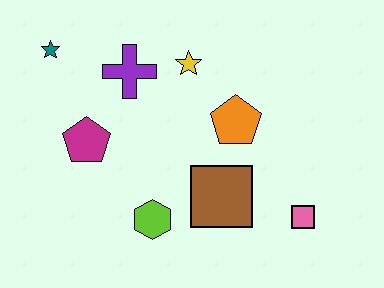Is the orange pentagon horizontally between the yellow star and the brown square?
No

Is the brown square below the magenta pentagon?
Yes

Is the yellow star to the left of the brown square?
Yes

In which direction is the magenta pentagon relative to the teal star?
The magenta pentagon is below the teal star.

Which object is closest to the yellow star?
The purple cross is closest to the yellow star.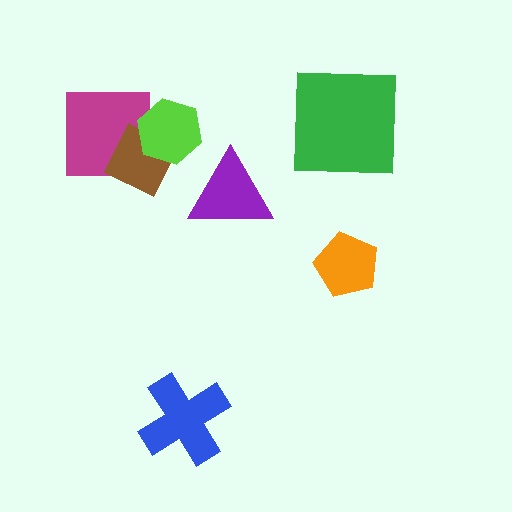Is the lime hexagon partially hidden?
No, no other shape covers it.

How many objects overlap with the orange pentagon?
0 objects overlap with the orange pentagon.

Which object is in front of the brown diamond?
The lime hexagon is in front of the brown diamond.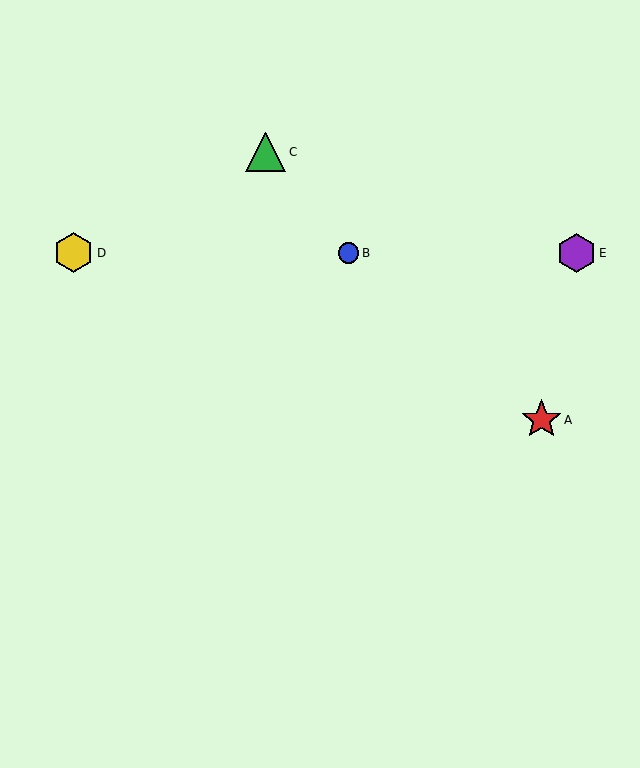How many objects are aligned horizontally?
3 objects (B, D, E) are aligned horizontally.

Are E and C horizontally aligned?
No, E is at y≈253 and C is at y≈152.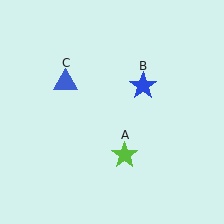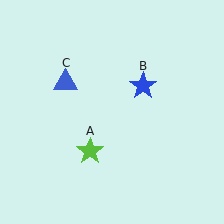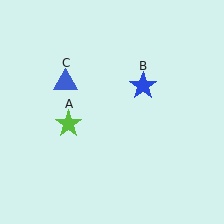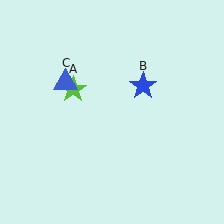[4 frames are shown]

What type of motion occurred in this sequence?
The lime star (object A) rotated clockwise around the center of the scene.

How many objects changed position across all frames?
1 object changed position: lime star (object A).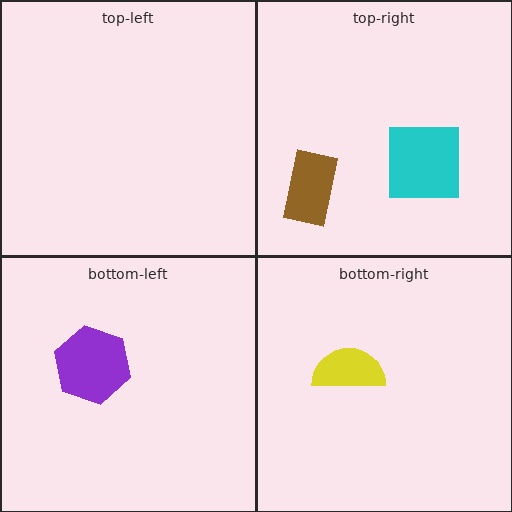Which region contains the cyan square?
The top-right region.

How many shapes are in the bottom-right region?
1.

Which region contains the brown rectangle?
The top-right region.